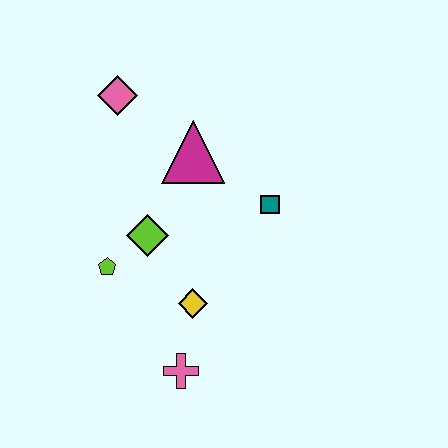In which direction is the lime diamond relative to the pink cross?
The lime diamond is above the pink cross.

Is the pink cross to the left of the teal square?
Yes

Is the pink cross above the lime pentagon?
No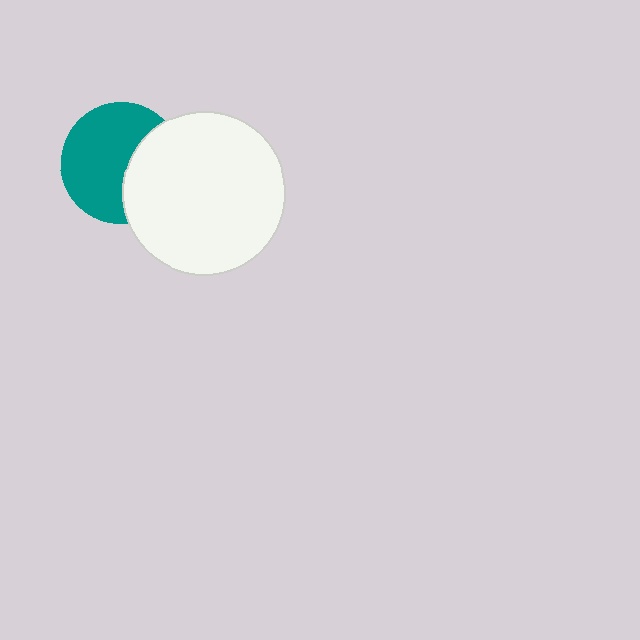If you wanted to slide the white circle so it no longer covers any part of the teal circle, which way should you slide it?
Slide it right — that is the most direct way to separate the two shapes.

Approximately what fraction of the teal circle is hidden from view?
Roughly 36% of the teal circle is hidden behind the white circle.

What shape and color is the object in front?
The object in front is a white circle.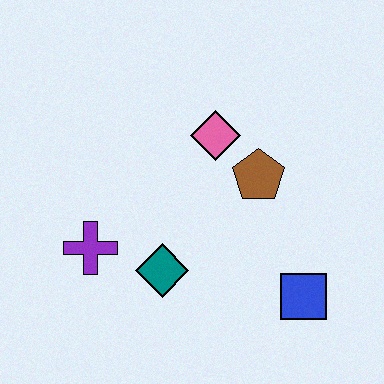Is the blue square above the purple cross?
No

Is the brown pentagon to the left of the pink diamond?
No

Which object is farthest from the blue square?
The purple cross is farthest from the blue square.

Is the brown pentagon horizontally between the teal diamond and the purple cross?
No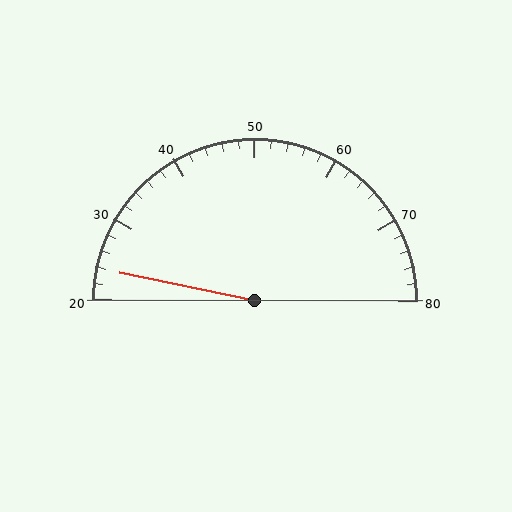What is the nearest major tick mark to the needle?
The nearest major tick mark is 20.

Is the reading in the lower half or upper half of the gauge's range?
The reading is in the lower half of the range (20 to 80).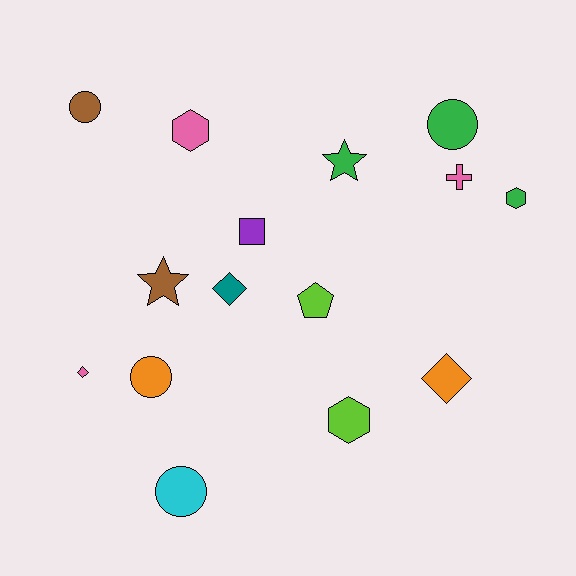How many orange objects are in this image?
There are 2 orange objects.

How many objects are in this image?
There are 15 objects.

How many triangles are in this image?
There are no triangles.